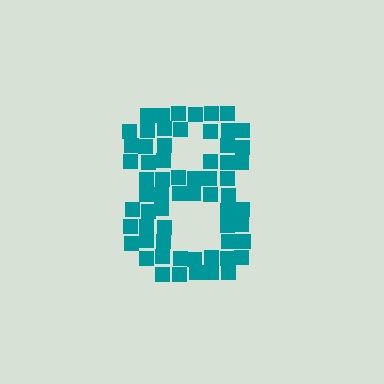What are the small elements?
The small elements are squares.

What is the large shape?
The large shape is the digit 8.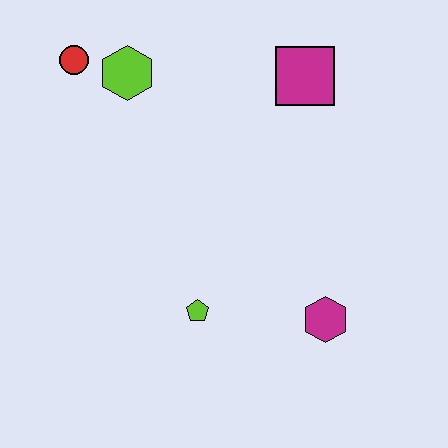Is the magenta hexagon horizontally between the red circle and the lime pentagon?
No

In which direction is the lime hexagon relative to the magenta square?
The lime hexagon is to the left of the magenta square.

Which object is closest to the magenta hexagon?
The lime pentagon is closest to the magenta hexagon.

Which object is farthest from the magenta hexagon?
The red circle is farthest from the magenta hexagon.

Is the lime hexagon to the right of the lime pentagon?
No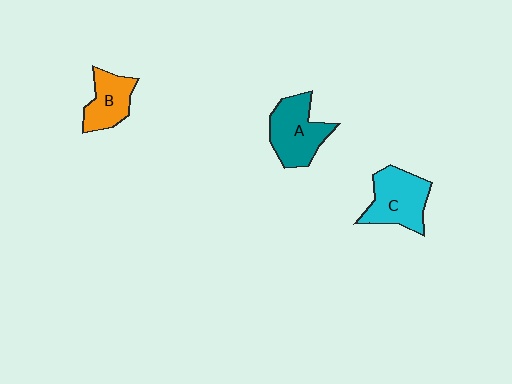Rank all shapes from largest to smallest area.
From largest to smallest: C (cyan), A (teal), B (orange).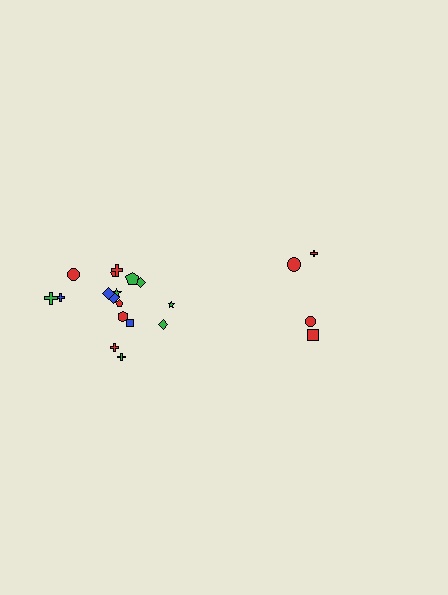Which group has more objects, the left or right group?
The left group.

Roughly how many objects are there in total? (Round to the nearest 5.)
Roughly 20 objects in total.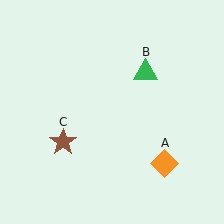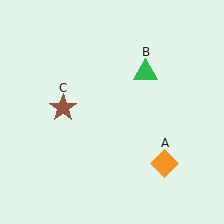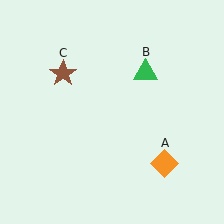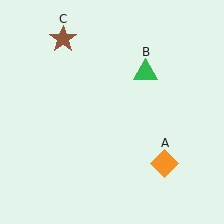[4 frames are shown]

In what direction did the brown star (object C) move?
The brown star (object C) moved up.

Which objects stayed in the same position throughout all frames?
Orange diamond (object A) and green triangle (object B) remained stationary.